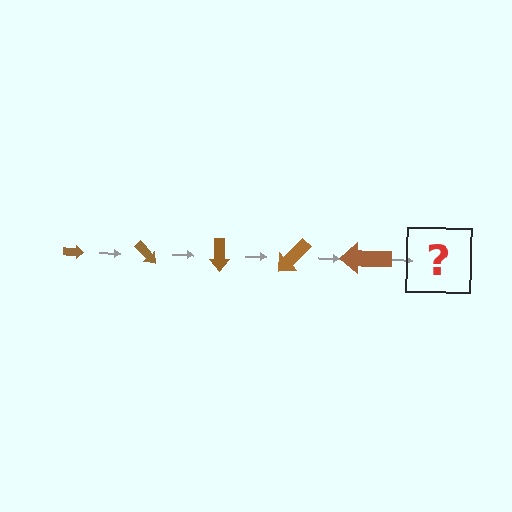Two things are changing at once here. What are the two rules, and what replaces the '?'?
The two rules are that the arrow grows larger each step and it rotates 45 degrees each step. The '?' should be an arrow, larger than the previous one and rotated 225 degrees from the start.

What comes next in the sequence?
The next element should be an arrow, larger than the previous one and rotated 225 degrees from the start.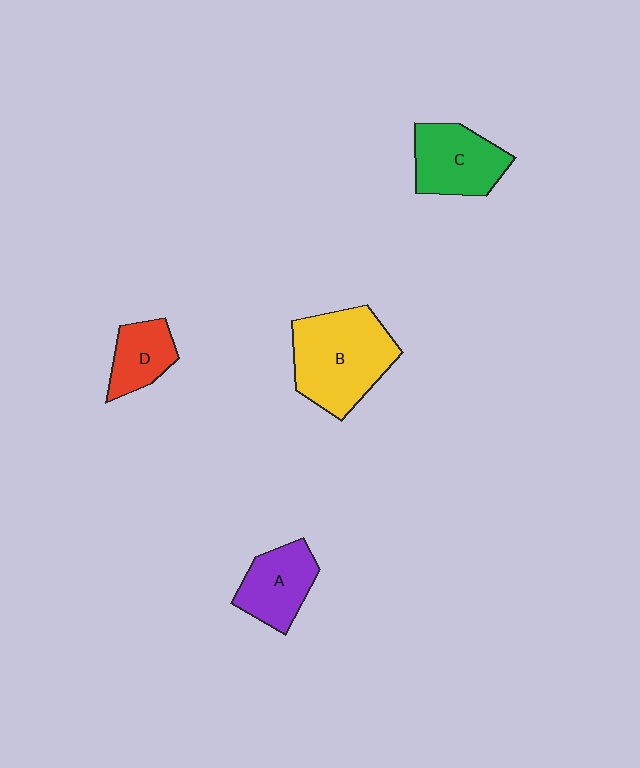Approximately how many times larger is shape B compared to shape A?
Approximately 1.7 times.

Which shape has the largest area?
Shape B (yellow).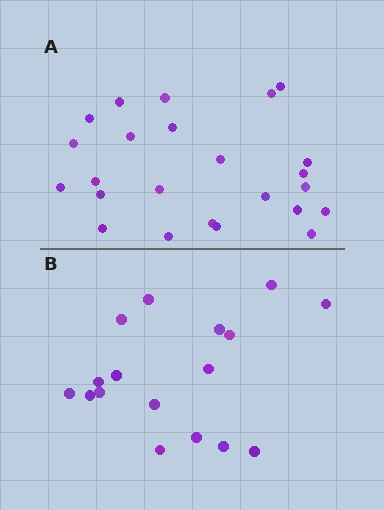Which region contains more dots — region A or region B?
Region A (the top region) has more dots.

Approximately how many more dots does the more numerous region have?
Region A has roughly 8 or so more dots than region B.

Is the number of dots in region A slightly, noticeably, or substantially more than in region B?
Region A has noticeably more, but not dramatically so. The ratio is roughly 1.4 to 1.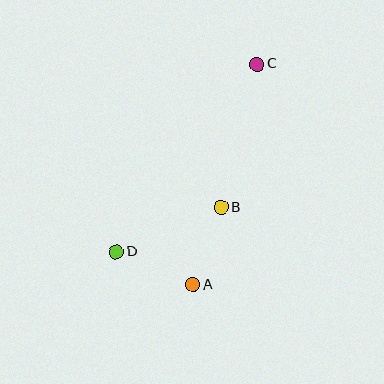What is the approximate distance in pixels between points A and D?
The distance between A and D is approximately 84 pixels.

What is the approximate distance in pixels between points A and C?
The distance between A and C is approximately 230 pixels.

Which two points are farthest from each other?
Points C and D are farthest from each other.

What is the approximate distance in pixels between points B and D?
The distance between B and D is approximately 114 pixels.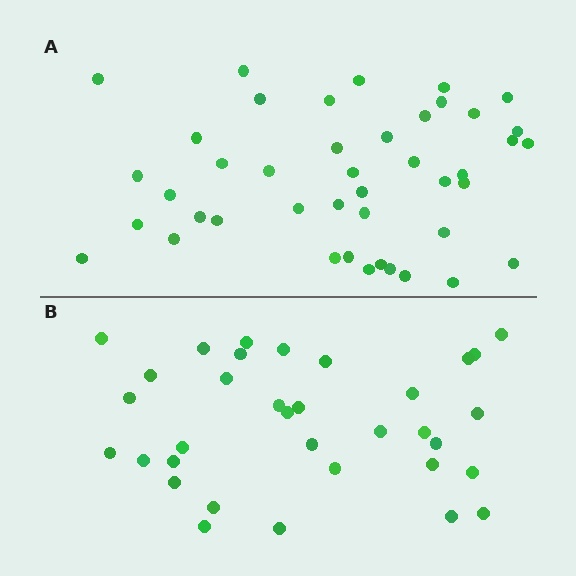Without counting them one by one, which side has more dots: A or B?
Region A (the top region) has more dots.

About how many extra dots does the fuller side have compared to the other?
Region A has roughly 8 or so more dots than region B.